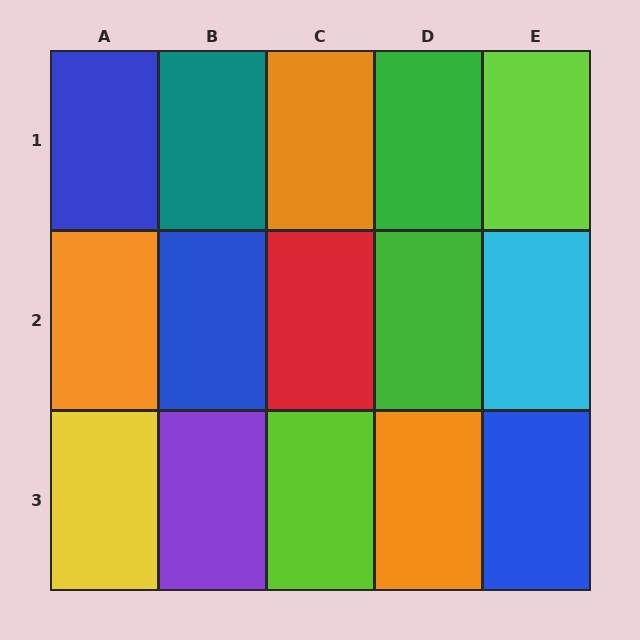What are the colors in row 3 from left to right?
Yellow, purple, lime, orange, blue.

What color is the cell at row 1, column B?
Teal.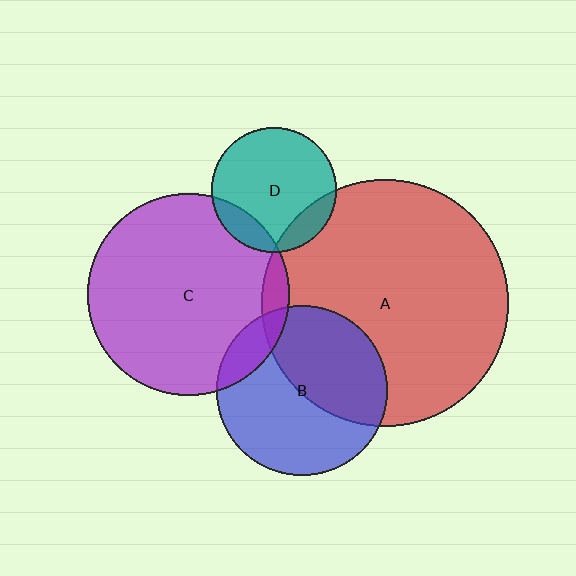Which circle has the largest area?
Circle A (red).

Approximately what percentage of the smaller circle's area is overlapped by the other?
Approximately 45%.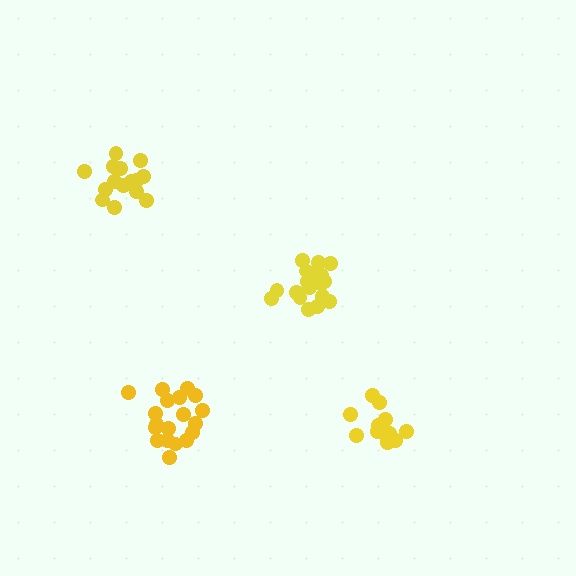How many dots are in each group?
Group 1: 14 dots, Group 2: 16 dots, Group 3: 19 dots, Group 4: 19 dots (68 total).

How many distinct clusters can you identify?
There are 4 distinct clusters.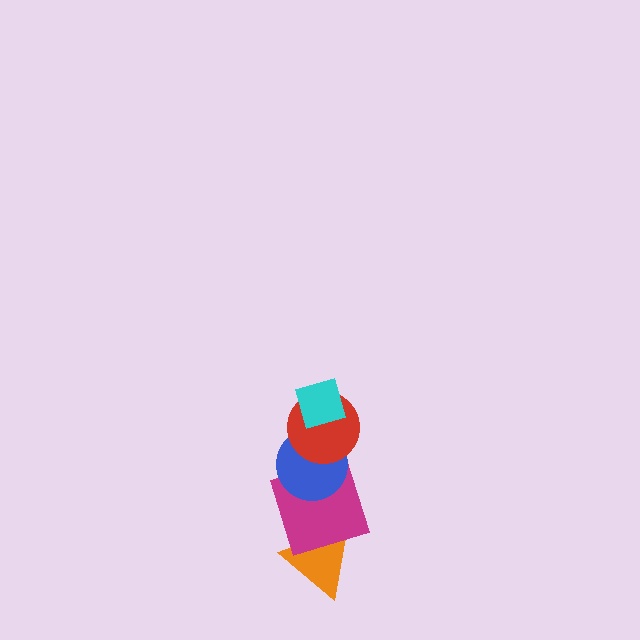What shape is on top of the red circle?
The cyan diamond is on top of the red circle.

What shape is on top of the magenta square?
The blue circle is on top of the magenta square.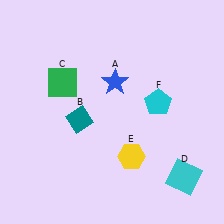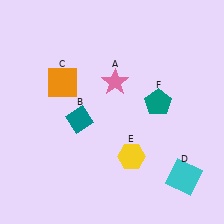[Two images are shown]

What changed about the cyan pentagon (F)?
In Image 1, F is cyan. In Image 2, it changed to teal.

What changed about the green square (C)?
In Image 1, C is green. In Image 2, it changed to orange.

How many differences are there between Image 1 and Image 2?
There are 3 differences between the two images.